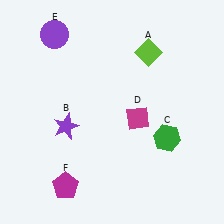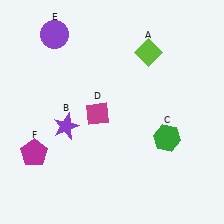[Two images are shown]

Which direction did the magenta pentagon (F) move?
The magenta pentagon (F) moved up.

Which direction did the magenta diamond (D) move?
The magenta diamond (D) moved left.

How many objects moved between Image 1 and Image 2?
2 objects moved between the two images.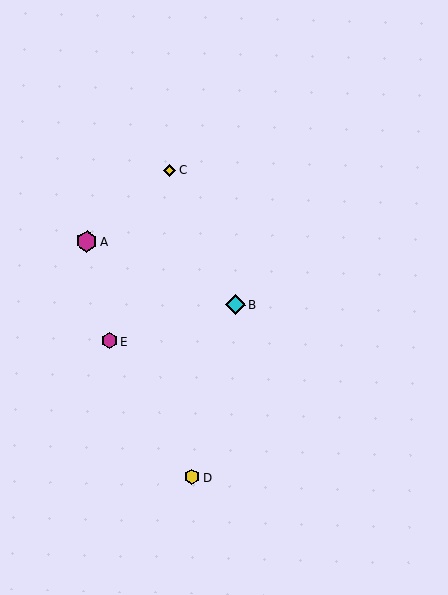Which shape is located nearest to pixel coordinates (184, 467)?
The yellow hexagon (labeled D) at (192, 477) is nearest to that location.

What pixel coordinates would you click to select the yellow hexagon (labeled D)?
Click at (192, 477) to select the yellow hexagon D.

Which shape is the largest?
The magenta hexagon (labeled A) is the largest.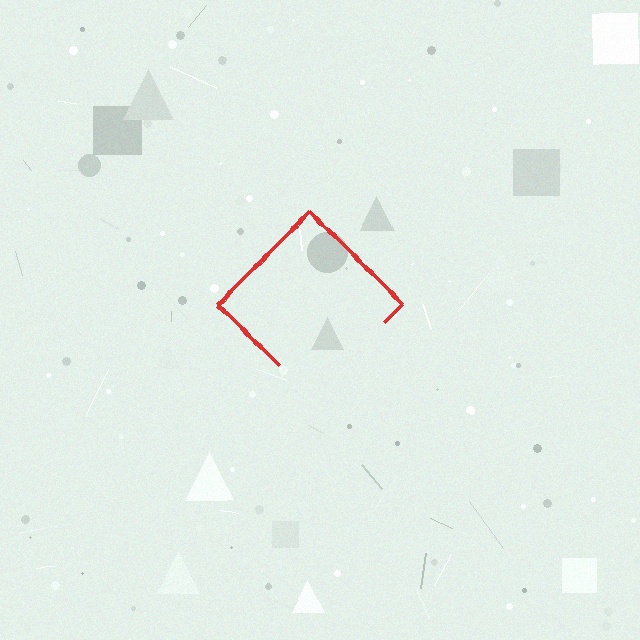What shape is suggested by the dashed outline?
The dashed outline suggests a diamond.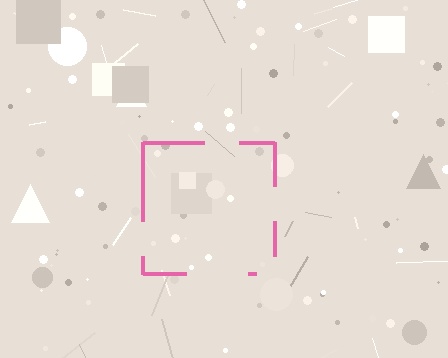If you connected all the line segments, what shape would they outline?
They would outline a square.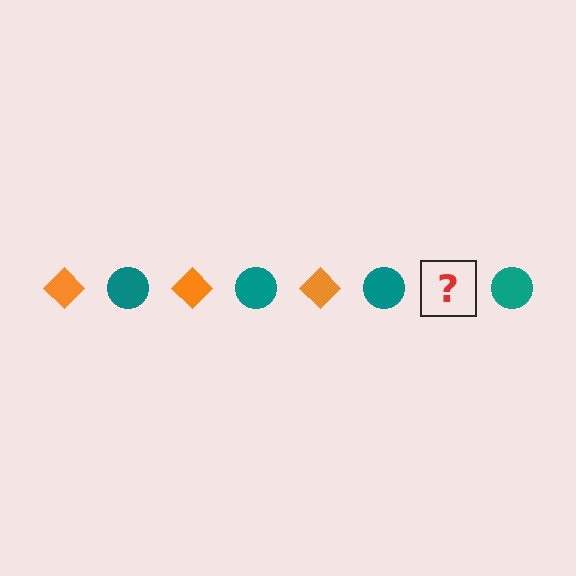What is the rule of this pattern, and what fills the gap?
The rule is that the pattern alternates between orange diamond and teal circle. The gap should be filled with an orange diamond.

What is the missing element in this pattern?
The missing element is an orange diamond.